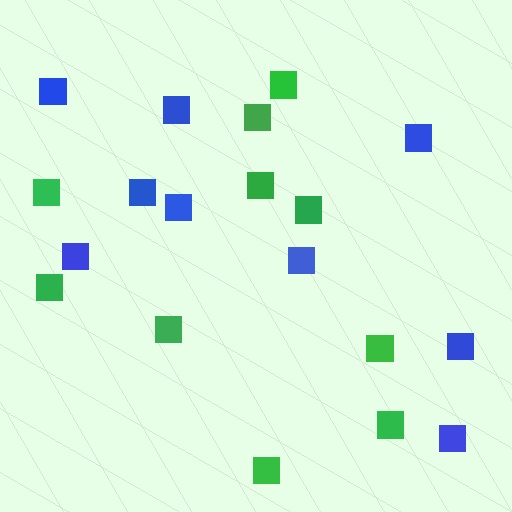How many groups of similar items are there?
There are 2 groups: one group of blue squares (9) and one group of green squares (10).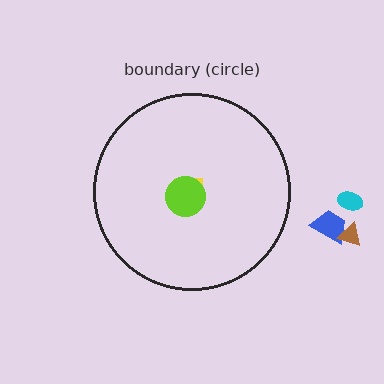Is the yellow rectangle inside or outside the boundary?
Inside.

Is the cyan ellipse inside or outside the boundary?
Outside.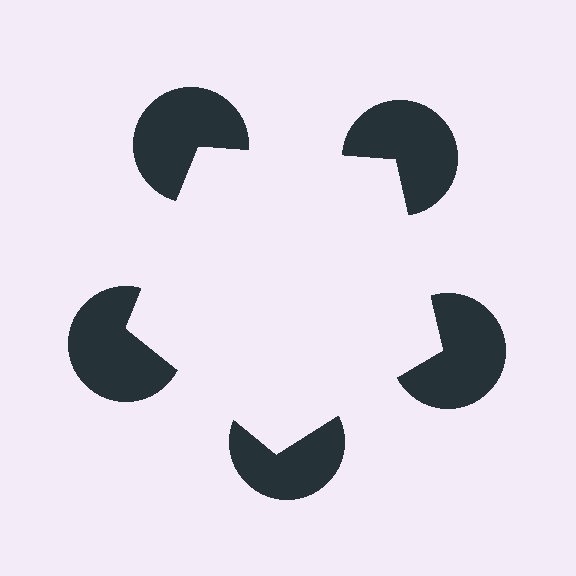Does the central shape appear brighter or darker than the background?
It typically appears slightly brighter than the background, even though no actual brightness change is drawn.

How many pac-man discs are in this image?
There are 5 — one at each vertex of the illusory pentagon.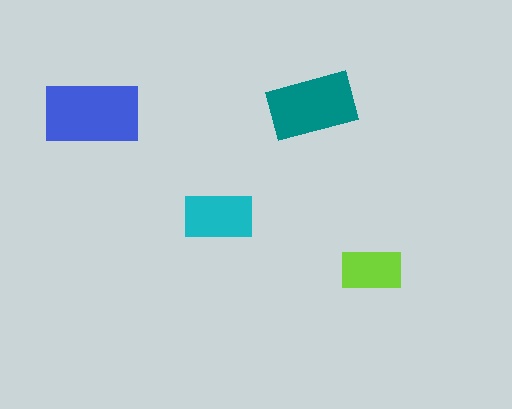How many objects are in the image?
There are 4 objects in the image.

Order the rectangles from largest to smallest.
the blue one, the teal one, the cyan one, the lime one.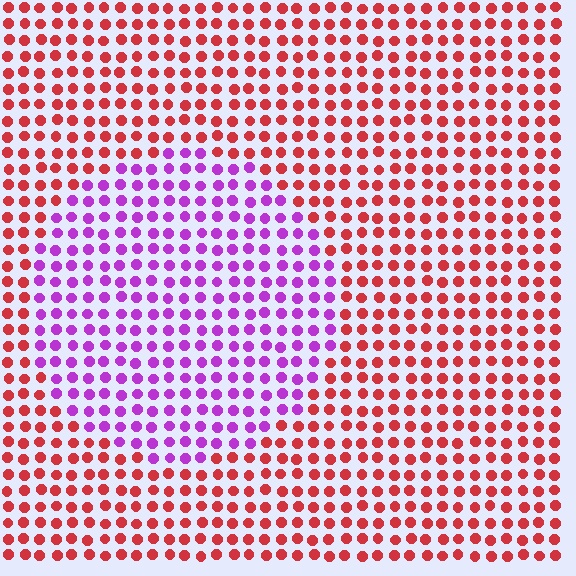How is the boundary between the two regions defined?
The boundary is defined purely by a slight shift in hue (about 65 degrees). Spacing, size, and orientation are identical on both sides.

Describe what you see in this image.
The image is filled with small red elements in a uniform arrangement. A circle-shaped region is visible where the elements are tinted to a slightly different hue, forming a subtle color boundary.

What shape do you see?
I see a circle.